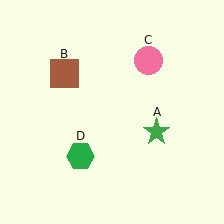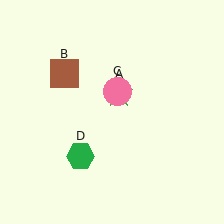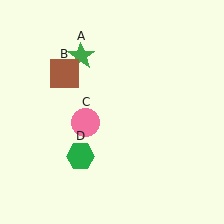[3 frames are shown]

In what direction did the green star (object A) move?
The green star (object A) moved up and to the left.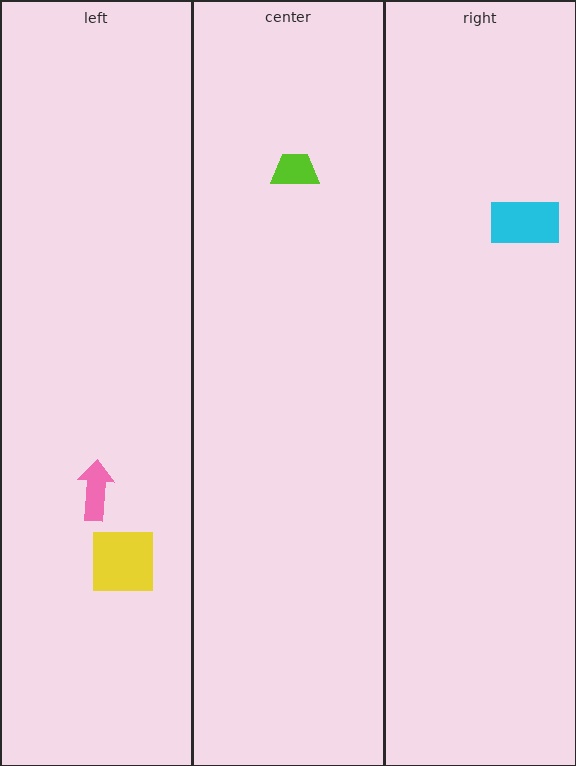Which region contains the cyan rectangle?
The right region.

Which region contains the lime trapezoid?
The center region.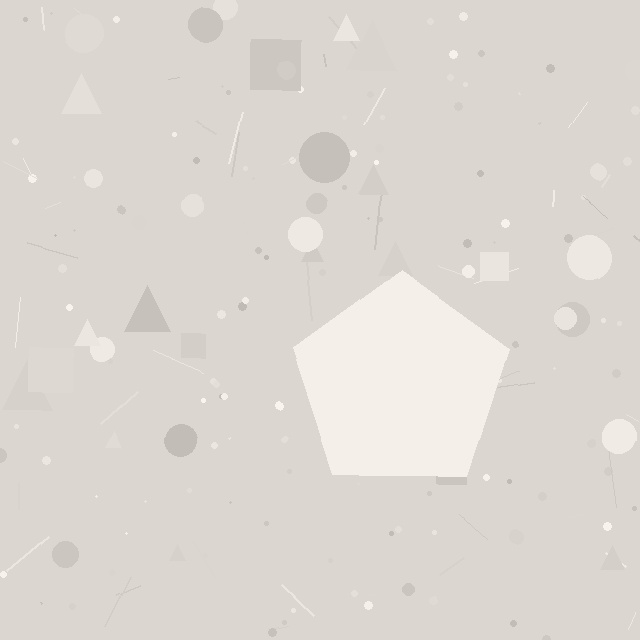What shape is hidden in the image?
A pentagon is hidden in the image.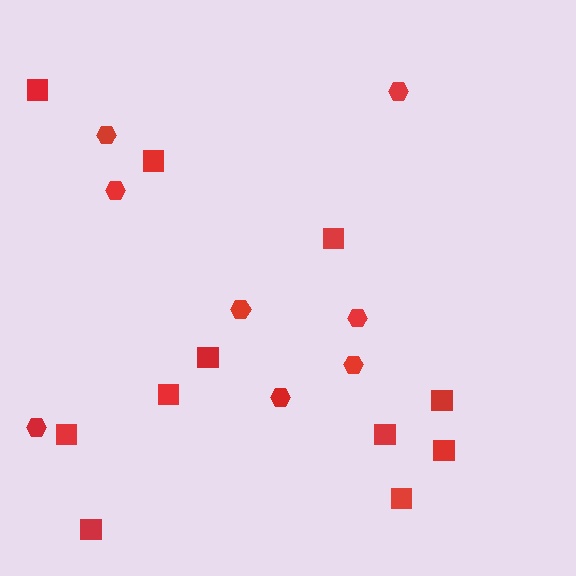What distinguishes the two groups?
There are 2 groups: one group of hexagons (8) and one group of squares (11).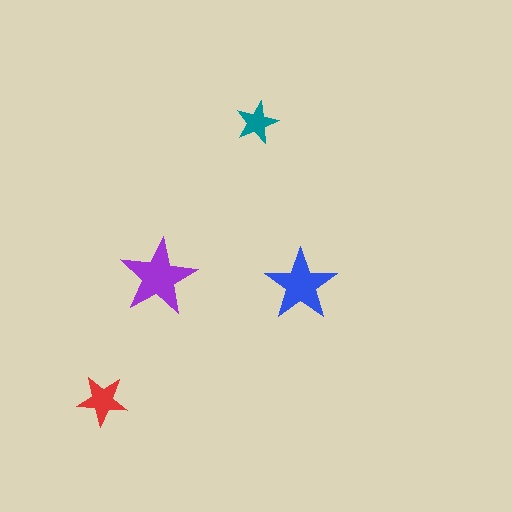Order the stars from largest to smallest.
the purple one, the blue one, the red one, the teal one.